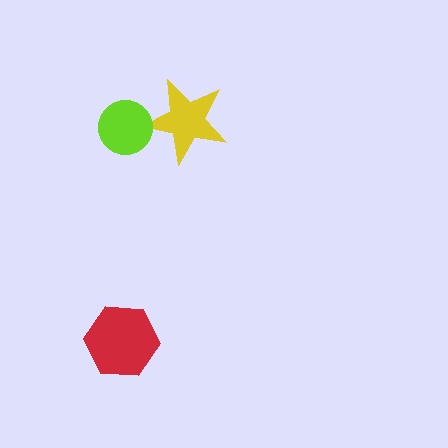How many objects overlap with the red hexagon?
0 objects overlap with the red hexagon.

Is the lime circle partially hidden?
No, no other shape covers it.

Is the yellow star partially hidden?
Yes, it is partially covered by another shape.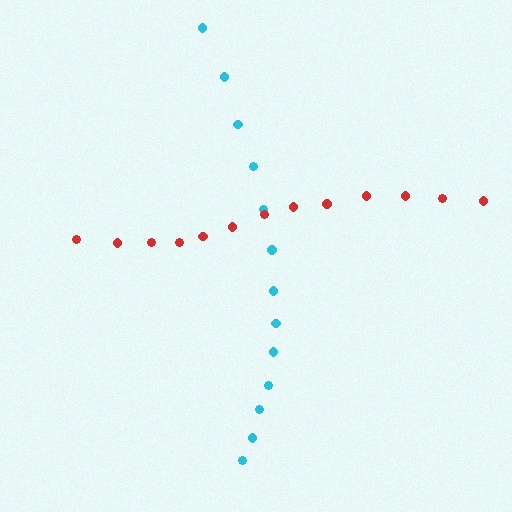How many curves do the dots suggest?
There are 2 distinct paths.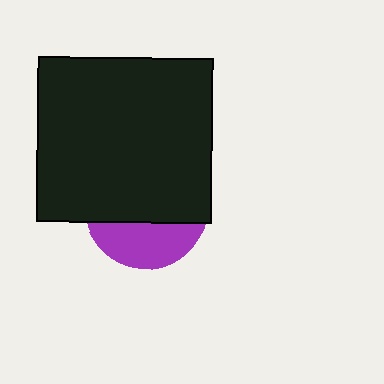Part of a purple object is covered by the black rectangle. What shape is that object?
It is a circle.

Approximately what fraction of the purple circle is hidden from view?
Roughly 66% of the purple circle is hidden behind the black rectangle.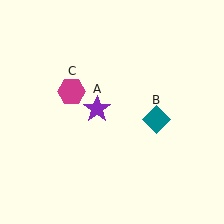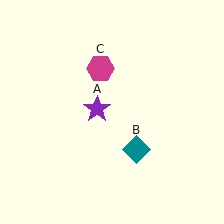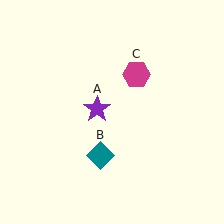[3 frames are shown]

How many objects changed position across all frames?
2 objects changed position: teal diamond (object B), magenta hexagon (object C).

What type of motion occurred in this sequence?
The teal diamond (object B), magenta hexagon (object C) rotated clockwise around the center of the scene.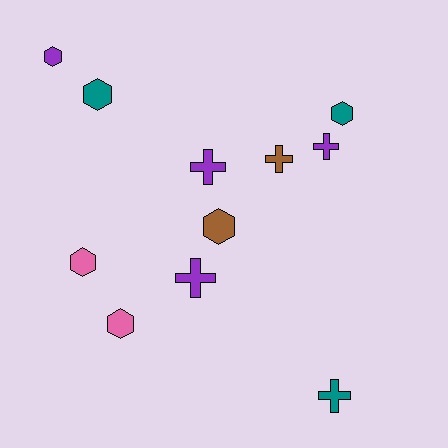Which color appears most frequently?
Purple, with 4 objects.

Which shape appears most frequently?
Hexagon, with 6 objects.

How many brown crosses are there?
There is 1 brown cross.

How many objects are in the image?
There are 11 objects.